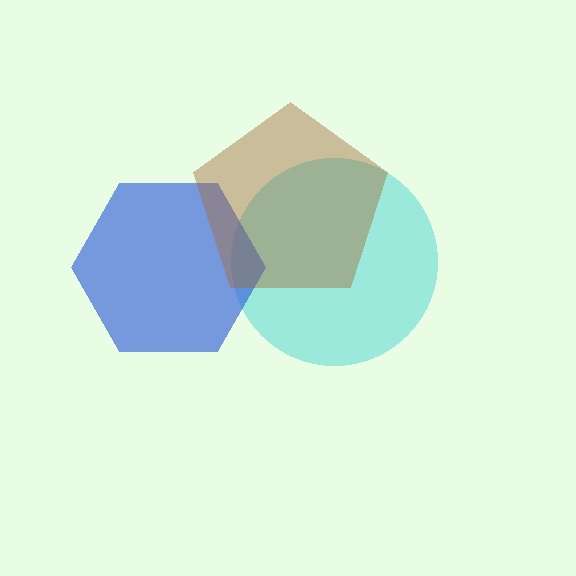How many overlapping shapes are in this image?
There are 3 overlapping shapes in the image.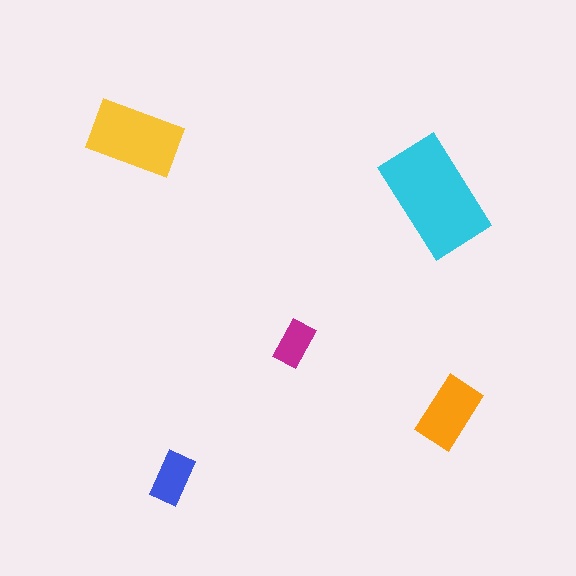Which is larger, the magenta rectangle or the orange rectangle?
The orange one.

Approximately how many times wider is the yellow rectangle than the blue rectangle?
About 2 times wider.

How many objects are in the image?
There are 5 objects in the image.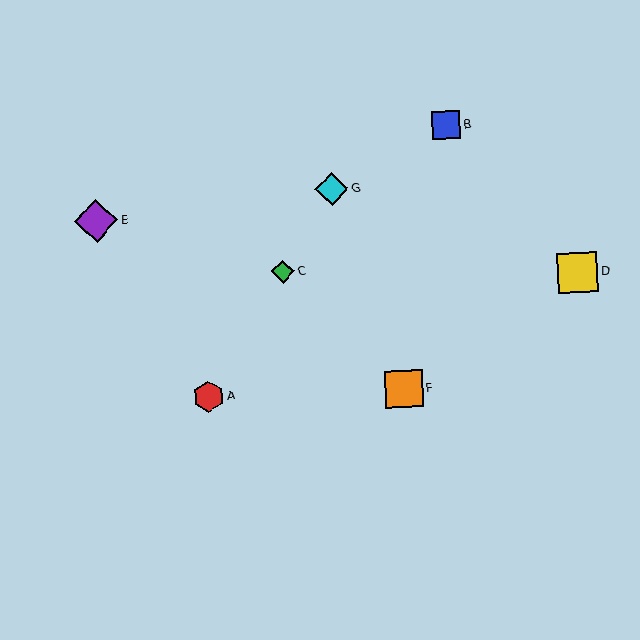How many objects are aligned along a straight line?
3 objects (A, C, G) are aligned along a straight line.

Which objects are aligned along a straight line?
Objects A, C, G are aligned along a straight line.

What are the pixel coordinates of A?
Object A is at (208, 397).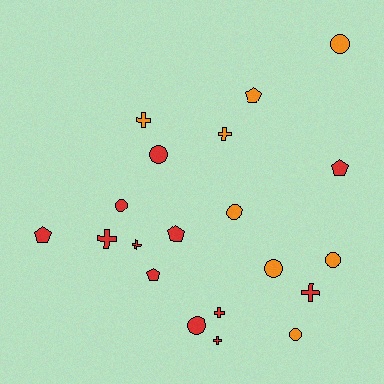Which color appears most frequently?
Red, with 12 objects.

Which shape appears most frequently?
Circle, with 8 objects.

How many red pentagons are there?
There are 4 red pentagons.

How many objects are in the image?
There are 20 objects.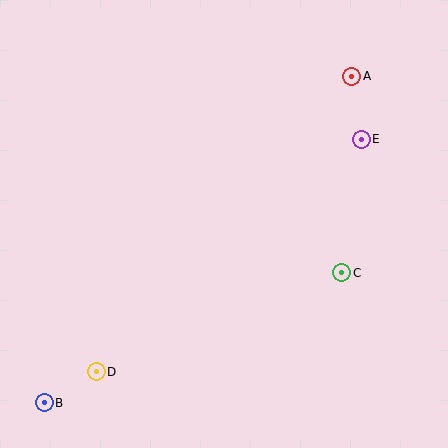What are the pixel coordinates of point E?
Point E is at (361, 139).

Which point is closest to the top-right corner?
Point A is closest to the top-right corner.